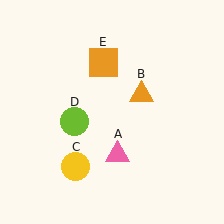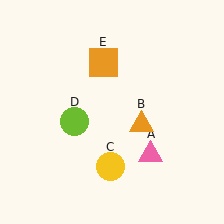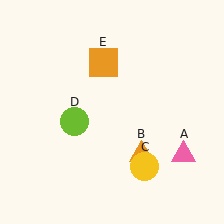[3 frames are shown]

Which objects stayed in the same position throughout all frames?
Lime circle (object D) and orange square (object E) remained stationary.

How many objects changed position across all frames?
3 objects changed position: pink triangle (object A), orange triangle (object B), yellow circle (object C).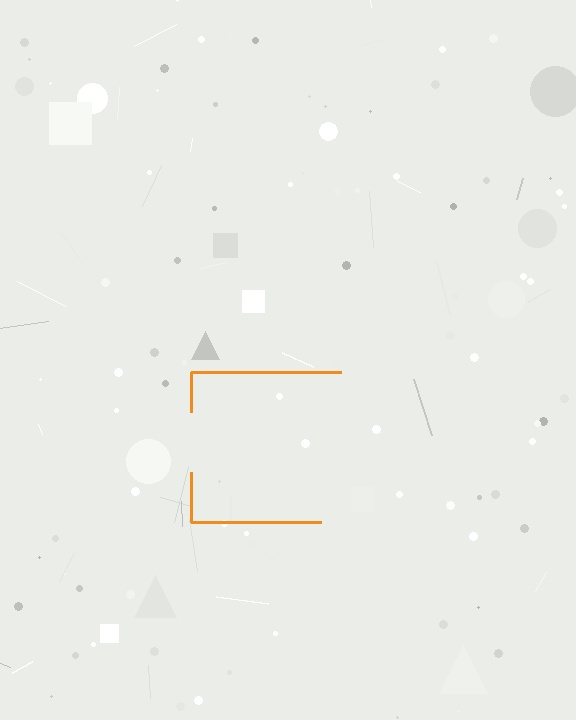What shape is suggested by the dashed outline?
The dashed outline suggests a square.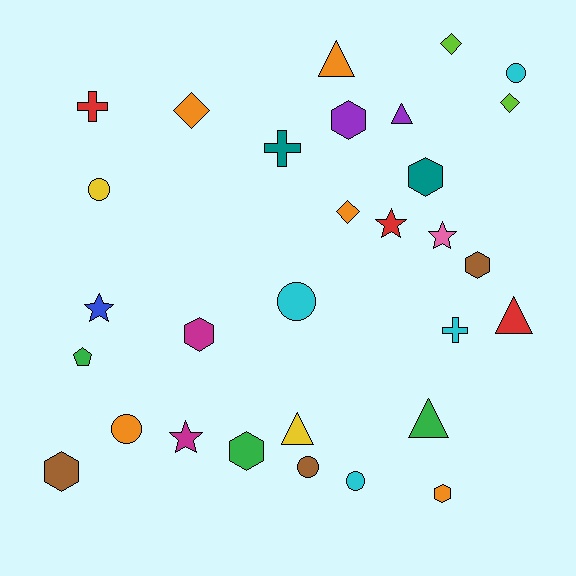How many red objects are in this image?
There are 3 red objects.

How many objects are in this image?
There are 30 objects.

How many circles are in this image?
There are 6 circles.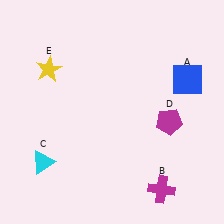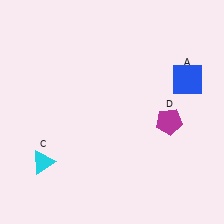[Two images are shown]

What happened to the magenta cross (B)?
The magenta cross (B) was removed in Image 2. It was in the bottom-right area of Image 1.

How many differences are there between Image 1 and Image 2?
There are 2 differences between the two images.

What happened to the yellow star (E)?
The yellow star (E) was removed in Image 2. It was in the top-left area of Image 1.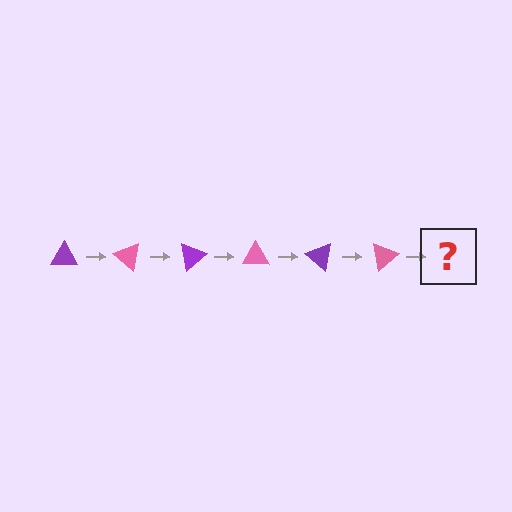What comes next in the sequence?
The next element should be a purple triangle, rotated 240 degrees from the start.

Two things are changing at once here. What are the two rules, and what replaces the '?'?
The two rules are that it rotates 40 degrees each step and the color cycles through purple and pink. The '?' should be a purple triangle, rotated 240 degrees from the start.